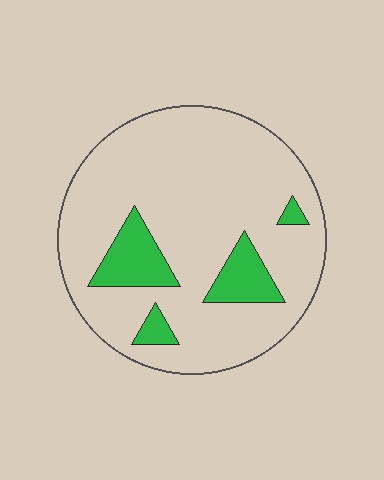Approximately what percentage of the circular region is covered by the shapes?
Approximately 15%.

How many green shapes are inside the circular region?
4.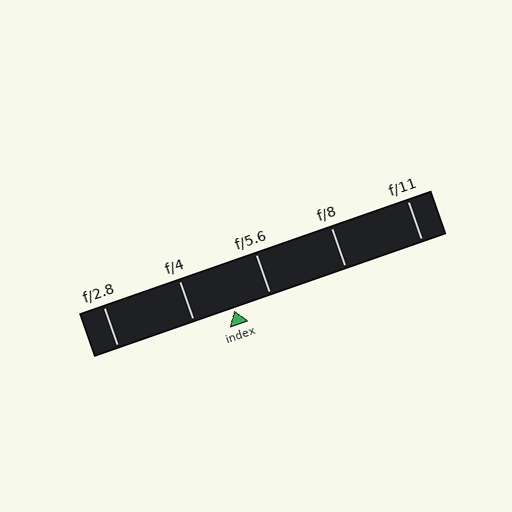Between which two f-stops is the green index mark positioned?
The index mark is between f/4 and f/5.6.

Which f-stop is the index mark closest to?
The index mark is closest to f/5.6.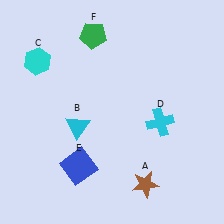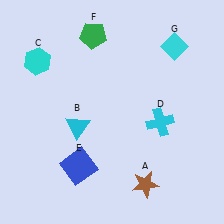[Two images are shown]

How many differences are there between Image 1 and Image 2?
There is 1 difference between the two images.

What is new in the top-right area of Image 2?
A cyan diamond (G) was added in the top-right area of Image 2.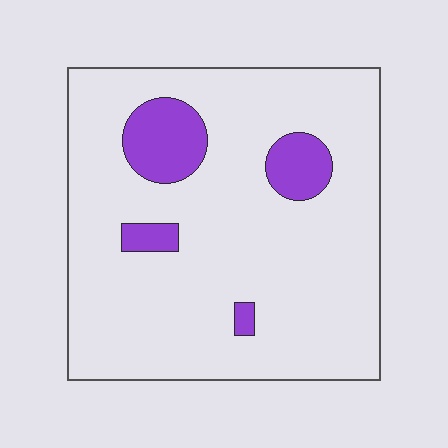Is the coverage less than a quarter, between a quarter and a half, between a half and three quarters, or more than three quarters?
Less than a quarter.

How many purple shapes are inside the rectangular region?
4.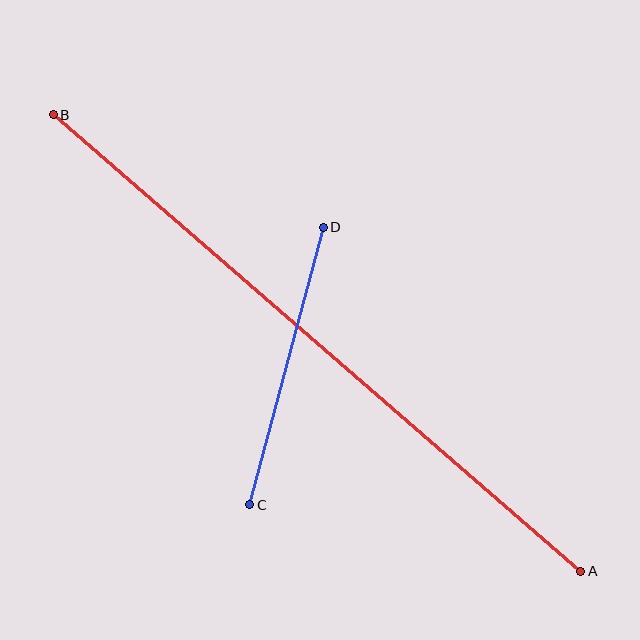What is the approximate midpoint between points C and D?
The midpoint is at approximately (286, 366) pixels.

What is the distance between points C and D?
The distance is approximately 287 pixels.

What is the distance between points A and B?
The distance is approximately 697 pixels.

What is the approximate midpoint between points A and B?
The midpoint is at approximately (317, 343) pixels.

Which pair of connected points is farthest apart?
Points A and B are farthest apart.